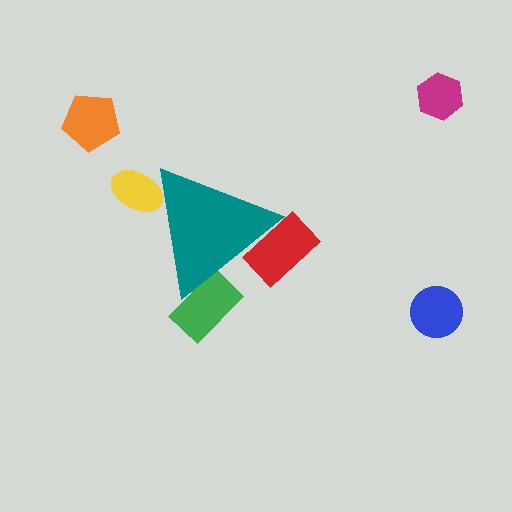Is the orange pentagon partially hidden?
No, the orange pentagon is fully visible.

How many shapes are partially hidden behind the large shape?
3 shapes are partially hidden.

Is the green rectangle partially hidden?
Yes, the green rectangle is partially hidden behind the teal triangle.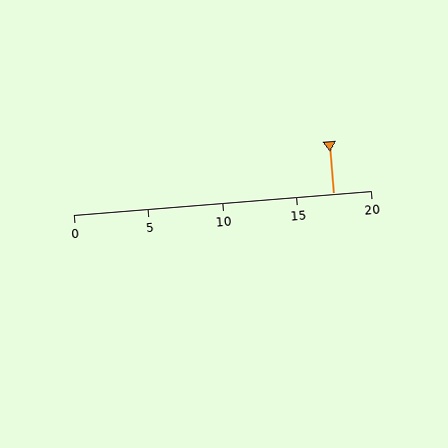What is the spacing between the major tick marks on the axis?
The major ticks are spaced 5 apart.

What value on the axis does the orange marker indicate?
The marker indicates approximately 17.5.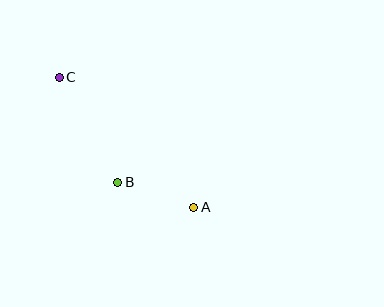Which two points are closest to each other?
Points A and B are closest to each other.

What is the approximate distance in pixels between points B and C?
The distance between B and C is approximately 120 pixels.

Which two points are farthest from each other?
Points A and C are farthest from each other.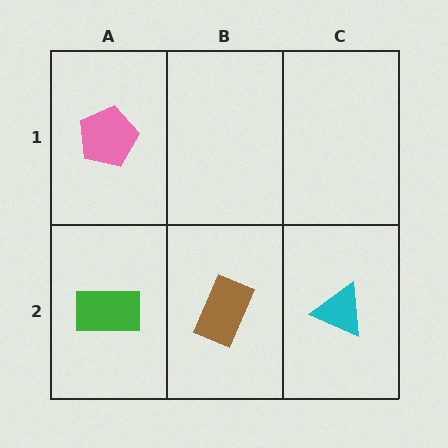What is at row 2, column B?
A brown rectangle.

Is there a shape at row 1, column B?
No, that cell is empty.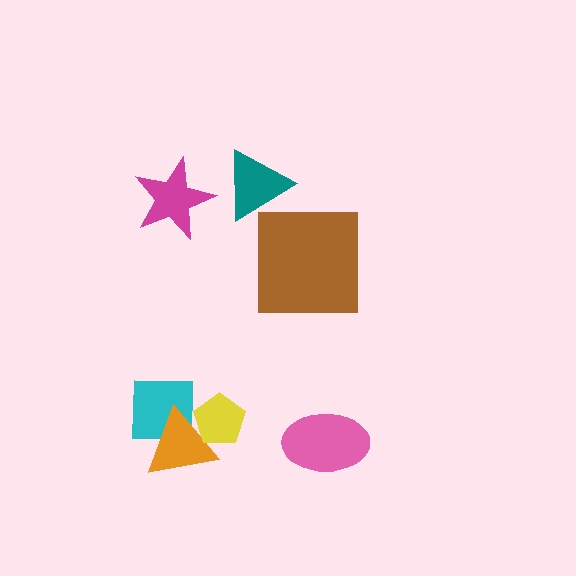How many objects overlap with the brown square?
0 objects overlap with the brown square.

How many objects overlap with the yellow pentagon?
2 objects overlap with the yellow pentagon.